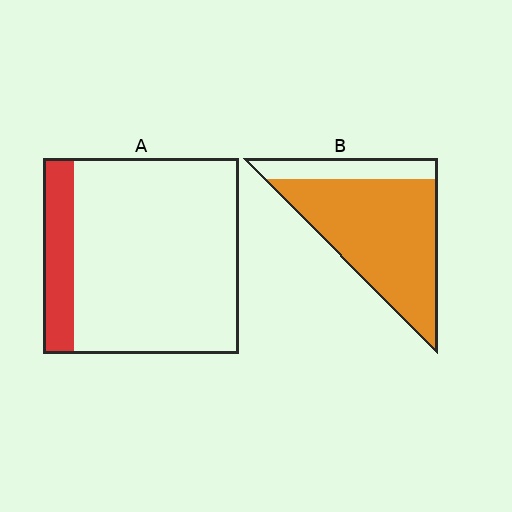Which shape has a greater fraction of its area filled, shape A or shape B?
Shape B.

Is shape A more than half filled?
No.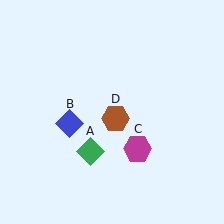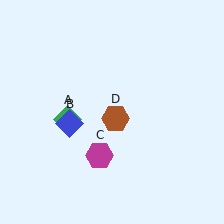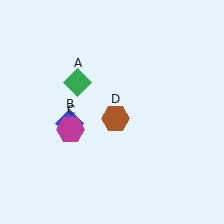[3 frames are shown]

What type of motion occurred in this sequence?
The green diamond (object A), magenta hexagon (object C) rotated clockwise around the center of the scene.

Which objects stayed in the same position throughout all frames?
Blue diamond (object B) and brown hexagon (object D) remained stationary.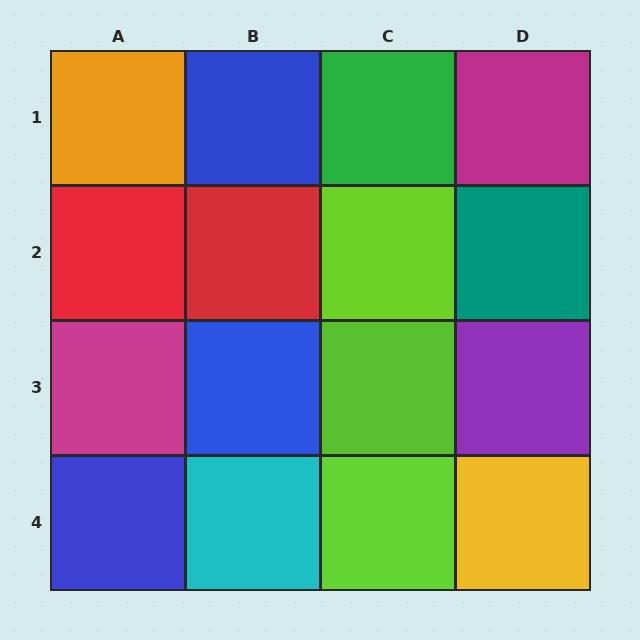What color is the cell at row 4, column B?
Cyan.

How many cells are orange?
1 cell is orange.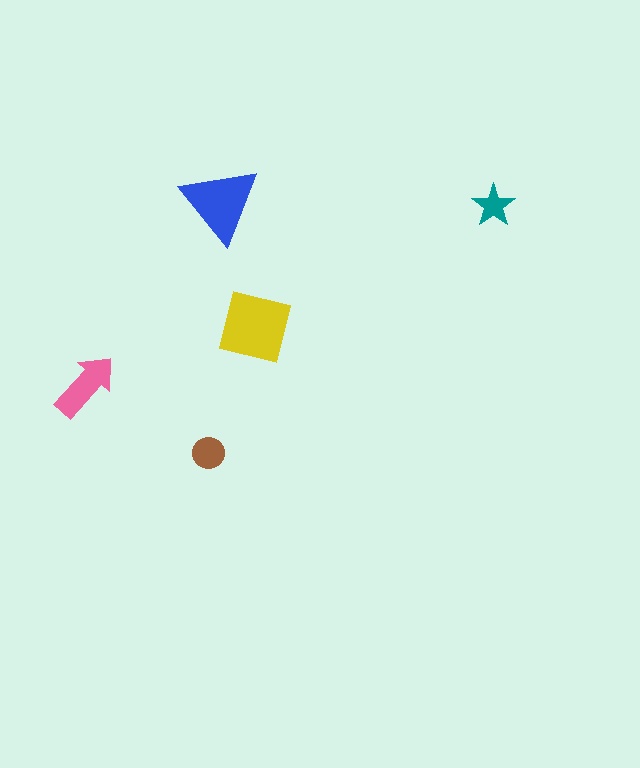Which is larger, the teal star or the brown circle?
The brown circle.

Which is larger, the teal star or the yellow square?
The yellow square.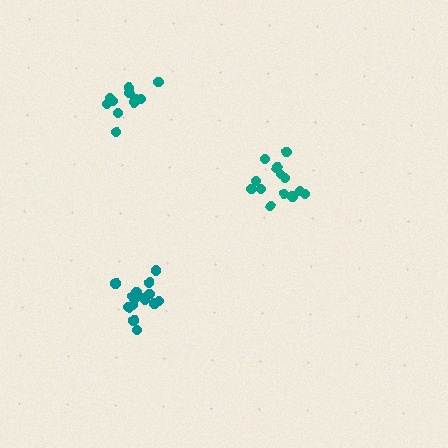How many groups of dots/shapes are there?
There are 3 groups.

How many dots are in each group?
Group 1: 15 dots, Group 2: 13 dots, Group 3: 11 dots (39 total).